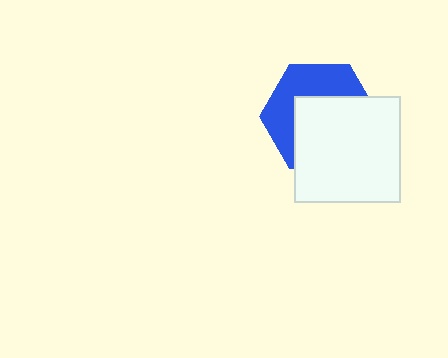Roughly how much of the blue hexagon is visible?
A small part of it is visible (roughly 43%).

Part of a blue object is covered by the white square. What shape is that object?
It is a hexagon.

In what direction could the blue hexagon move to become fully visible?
The blue hexagon could move toward the upper-left. That would shift it out from behind the white square entirely.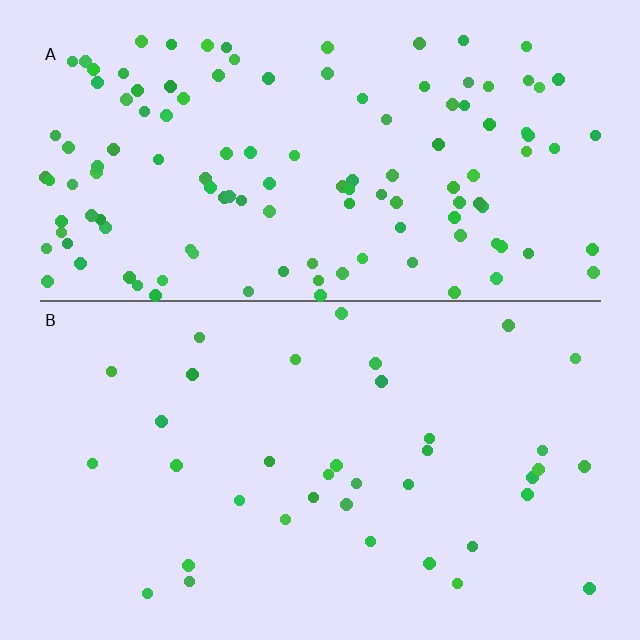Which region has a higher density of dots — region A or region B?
A (the top).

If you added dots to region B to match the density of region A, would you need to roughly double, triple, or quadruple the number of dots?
Approximately triple.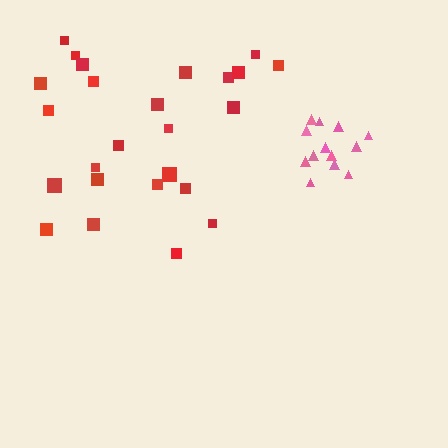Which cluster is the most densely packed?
Pink.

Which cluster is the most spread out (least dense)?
Red.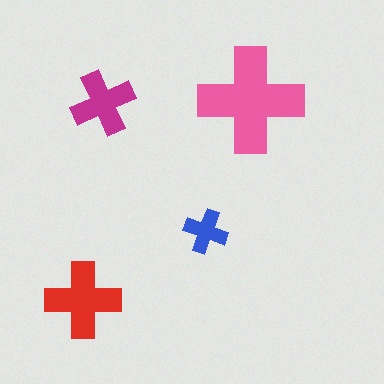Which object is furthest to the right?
The pink cross is rightmost.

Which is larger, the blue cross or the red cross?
The red one.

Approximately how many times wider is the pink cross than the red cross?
About 1.5 times wider.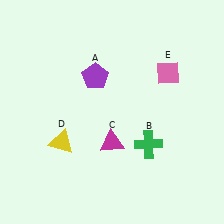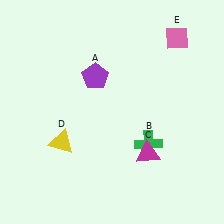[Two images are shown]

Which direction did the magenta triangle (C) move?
The magenta triangle (C) moved right.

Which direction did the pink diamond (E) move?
The pink diamond (E) moved up.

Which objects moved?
The objects that moved are: the magenta triangle (C), the pink diamond (E).